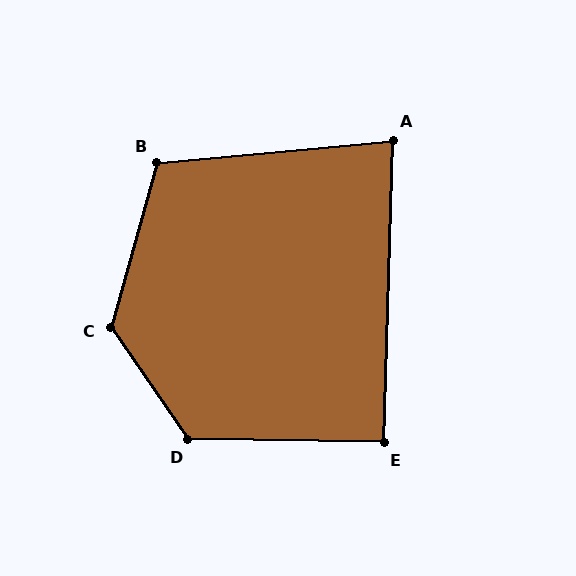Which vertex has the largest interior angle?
C, at approximately 130 degrees.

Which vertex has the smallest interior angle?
A, at approximately 83 degrees.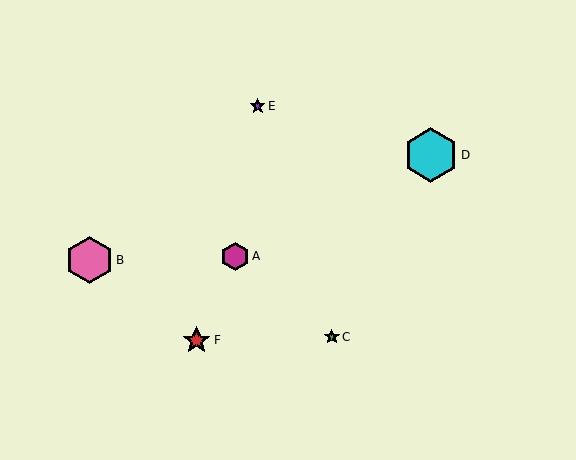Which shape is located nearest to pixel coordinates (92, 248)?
The pink hexagon (labeled B) at (90, 260) is nearest to that location.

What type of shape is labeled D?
Shape D is a cyan hexagon.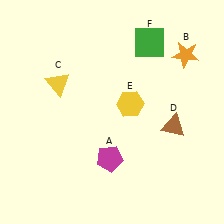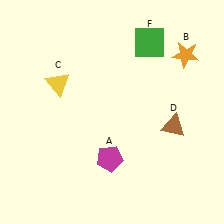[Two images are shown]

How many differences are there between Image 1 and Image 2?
There is 1 difference between the two images.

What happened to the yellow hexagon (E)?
The yellow hexagon (E) was removed in Image 2. It was in the top-right area of Image 1.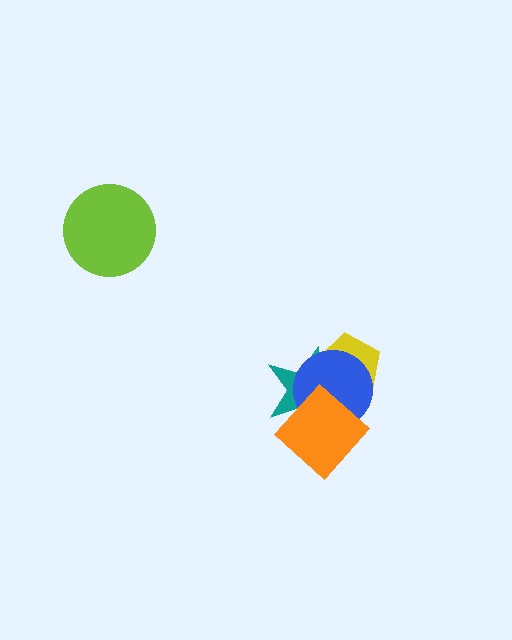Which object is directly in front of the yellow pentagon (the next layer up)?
The teal star is directly in front of the yellow pentagon.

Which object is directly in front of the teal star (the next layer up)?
The blue circle is directly in front of the teal star.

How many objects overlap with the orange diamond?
3 objects overlap with the orange diamond.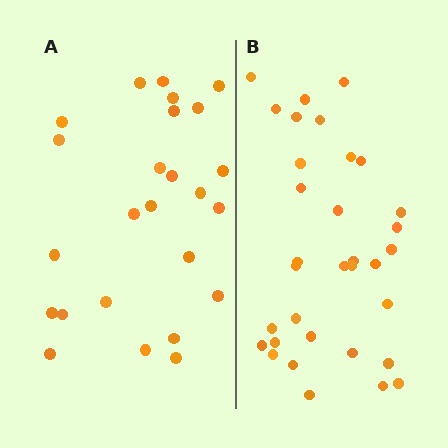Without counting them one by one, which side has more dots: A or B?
Region B (the right region) has more dots.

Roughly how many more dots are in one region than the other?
Region B has roughly 8 or so more dots than region A.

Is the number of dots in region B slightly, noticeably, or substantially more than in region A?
Region B has noticeably more, but not dramatically so. The ratio is roughly 1.3 to 1.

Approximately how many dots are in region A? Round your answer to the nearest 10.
About 20 dots. (The exact count is 25, which rounds to 20.)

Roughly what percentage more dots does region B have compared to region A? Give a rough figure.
About 30% more.